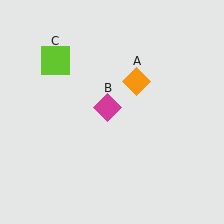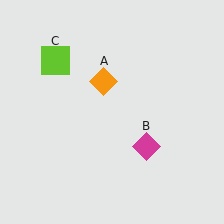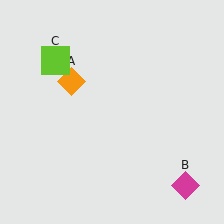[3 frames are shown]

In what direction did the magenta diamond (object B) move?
The magenta diamond (object B) moved down and to the right.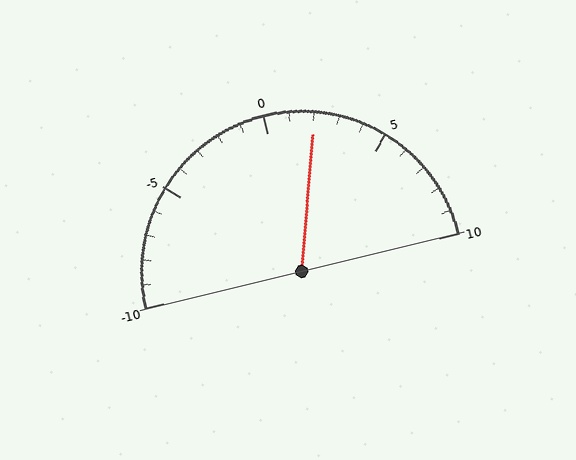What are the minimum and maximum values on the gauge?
The gauge ranges from -10 to 10.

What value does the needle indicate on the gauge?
The needle indicates approximately 2.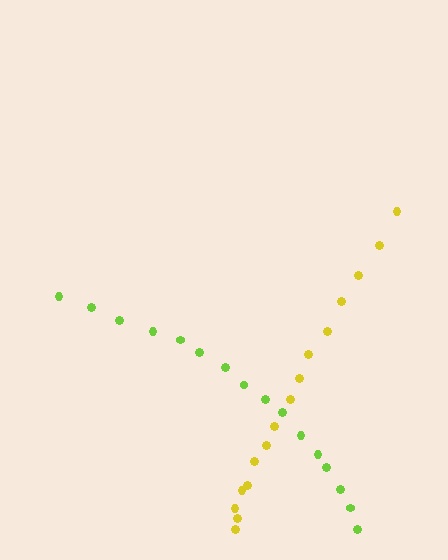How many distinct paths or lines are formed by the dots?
There are 2 distinct paths.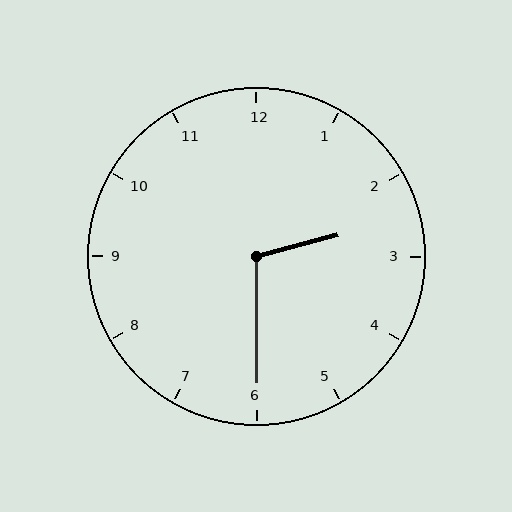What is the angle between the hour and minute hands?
Approximately 105 degrees.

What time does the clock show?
2:30.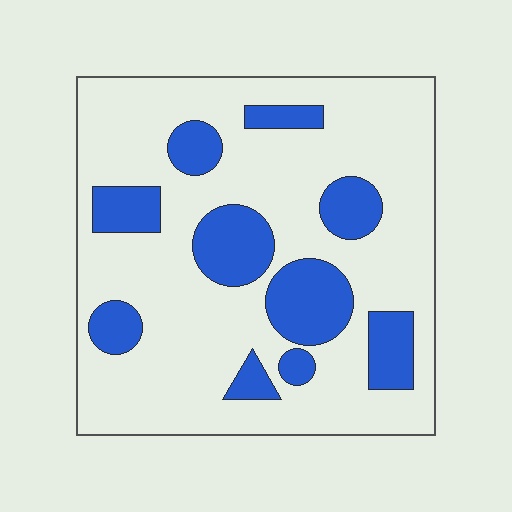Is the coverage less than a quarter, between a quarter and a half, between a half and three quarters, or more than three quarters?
Less than a quarter.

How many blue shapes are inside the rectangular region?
10.